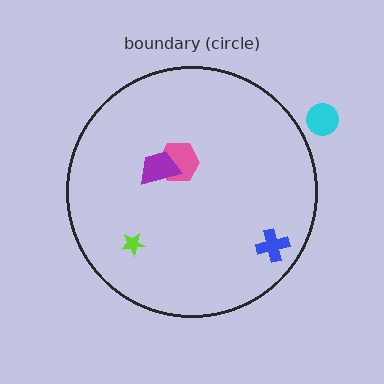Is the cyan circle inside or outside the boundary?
Outside.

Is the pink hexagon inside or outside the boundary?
Inside.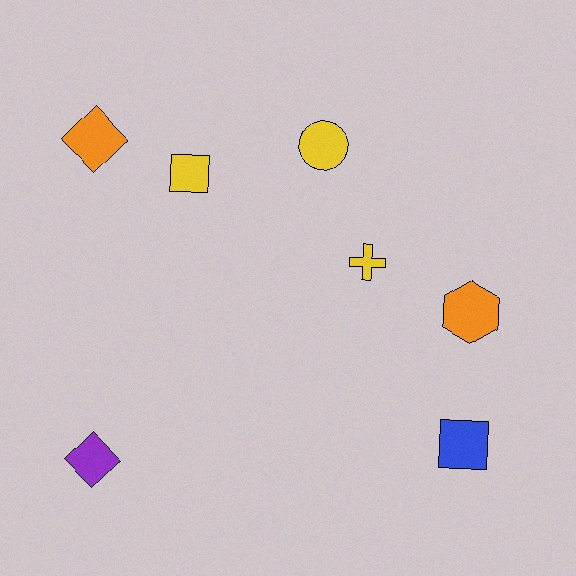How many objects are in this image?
There are 7 objects.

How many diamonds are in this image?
There are 2 diamonds.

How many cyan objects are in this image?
There are no cyan objects.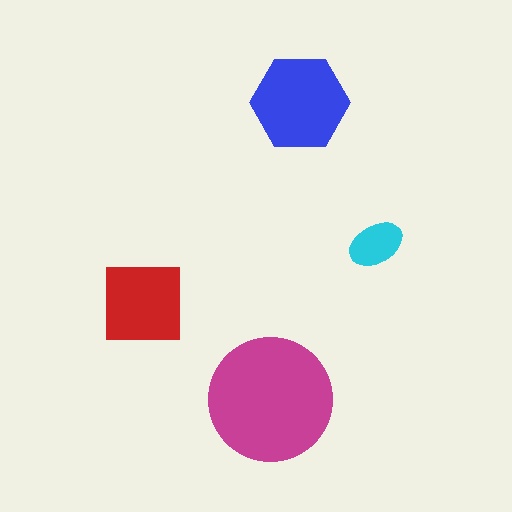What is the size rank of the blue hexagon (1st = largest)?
2nd.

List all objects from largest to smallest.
The magenta circle, the blue hexagon, the red square, the cyan ellipse.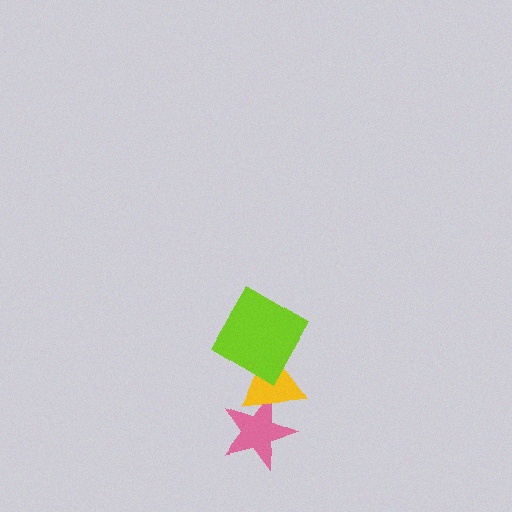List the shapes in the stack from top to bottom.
From top to bottom: the lime diamond, the yellow triangle, the pink star.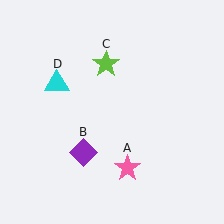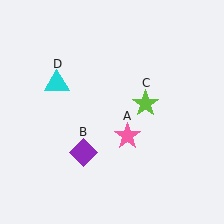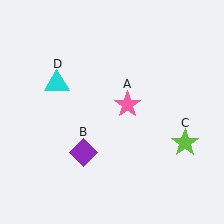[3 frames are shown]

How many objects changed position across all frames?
2 objects changed position: pink star (object A), lime star (object C).